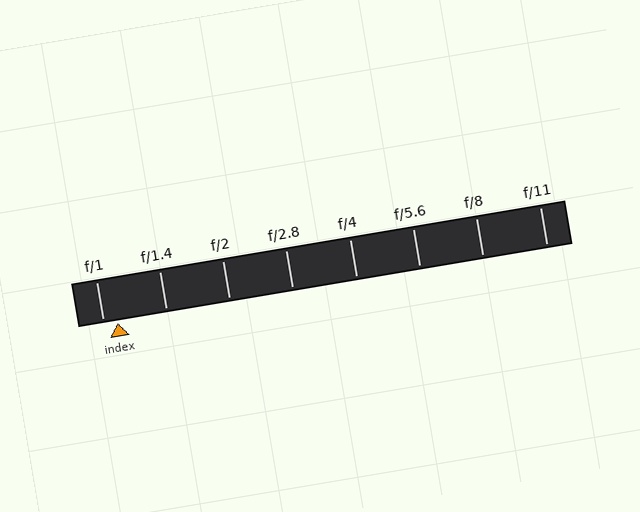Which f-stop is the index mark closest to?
The index mark is closest to f/1.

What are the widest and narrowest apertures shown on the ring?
The widest aperture shown is f/1 and the narrowest is f/11.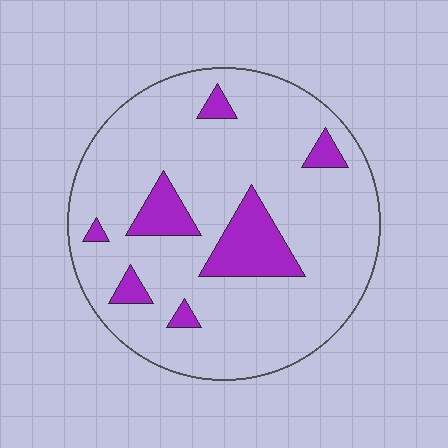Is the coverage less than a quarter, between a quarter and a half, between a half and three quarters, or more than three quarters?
Less than a quarter.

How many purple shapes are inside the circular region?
7.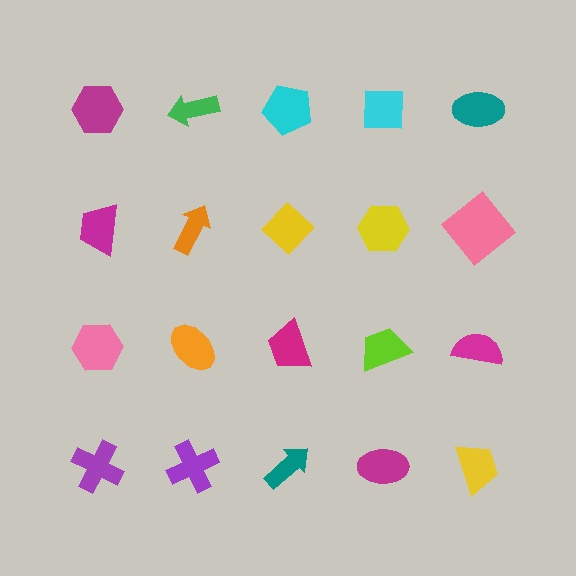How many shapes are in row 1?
5 shapes.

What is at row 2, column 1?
A magenta trapezoid.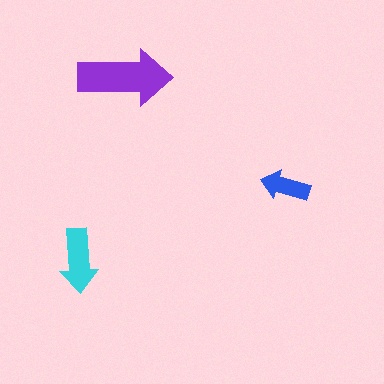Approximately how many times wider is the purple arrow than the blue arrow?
About 2 times wider.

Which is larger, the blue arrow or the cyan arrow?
The cyan one.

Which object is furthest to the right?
The blue arrow is rightmost.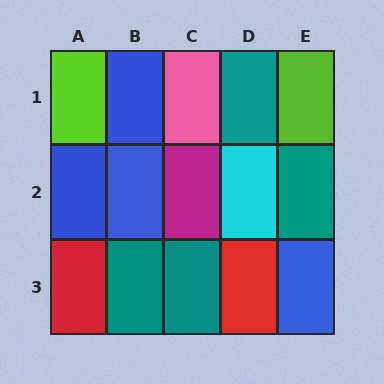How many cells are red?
2 cells are red.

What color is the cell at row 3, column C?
Teal.